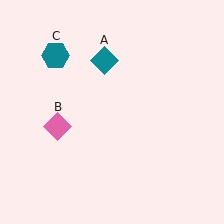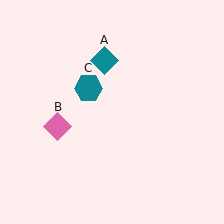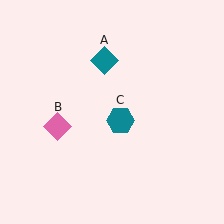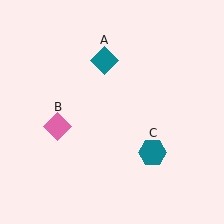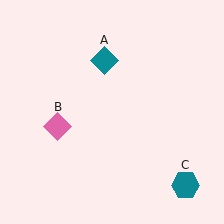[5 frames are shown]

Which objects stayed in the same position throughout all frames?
Teal diamond (object A) and pink diamond (object B) remained stationary.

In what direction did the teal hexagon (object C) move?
The teal hexagon (object C) moved down and to the right.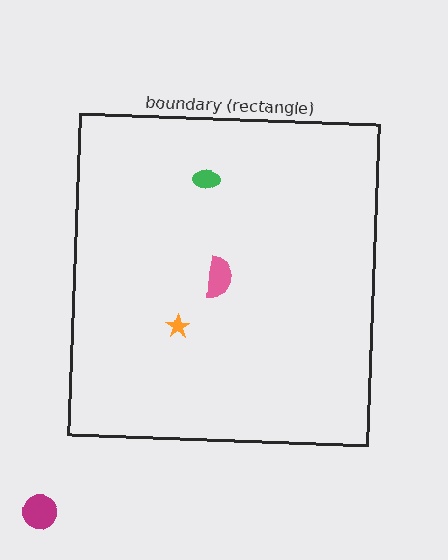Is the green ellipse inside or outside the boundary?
Inside.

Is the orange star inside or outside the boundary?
Inside.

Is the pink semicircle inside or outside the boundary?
Inside.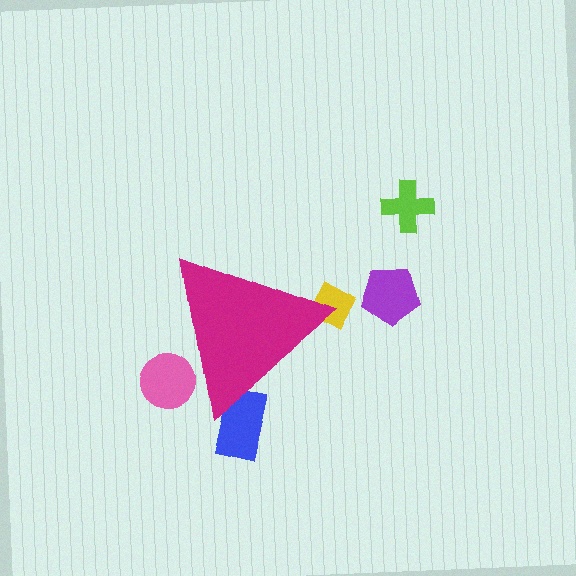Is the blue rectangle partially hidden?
Yes, the blue rectangle is partially hidden behind the magenta triangle.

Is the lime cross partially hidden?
No, the lime cross is fully visible.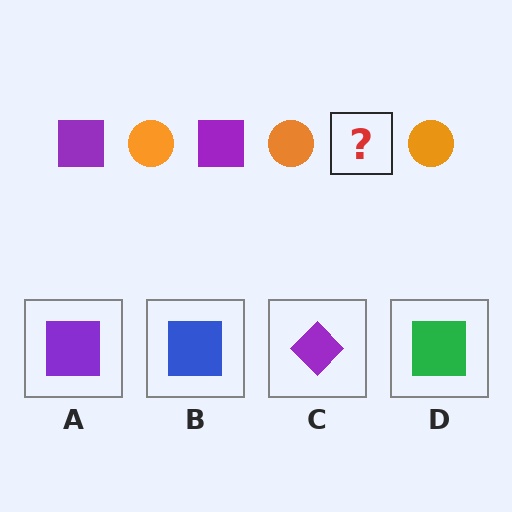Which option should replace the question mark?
Option A.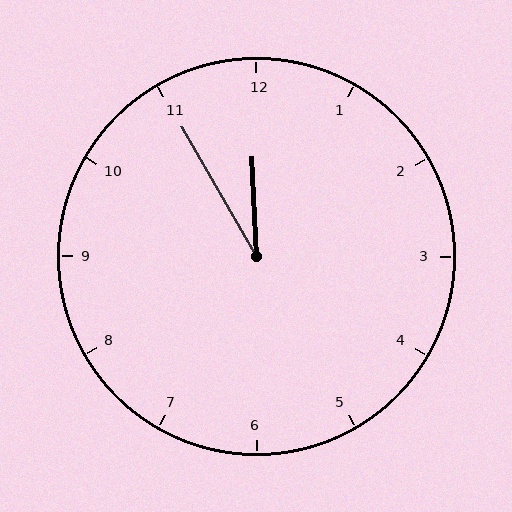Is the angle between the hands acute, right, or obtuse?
It is acute.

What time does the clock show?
11:55.